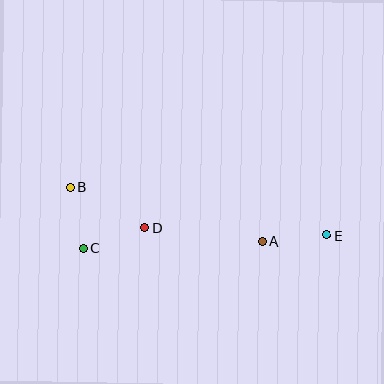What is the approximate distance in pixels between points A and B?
The distance between A and B is approximately 199 pixels.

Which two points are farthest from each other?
Points B and E are farthest from each other.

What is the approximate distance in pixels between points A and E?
The distance between A and E is approximately 65 pixels.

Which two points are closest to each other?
Points B and C are closest to each other.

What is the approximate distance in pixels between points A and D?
The distance between A and D is approximately 118 pixels.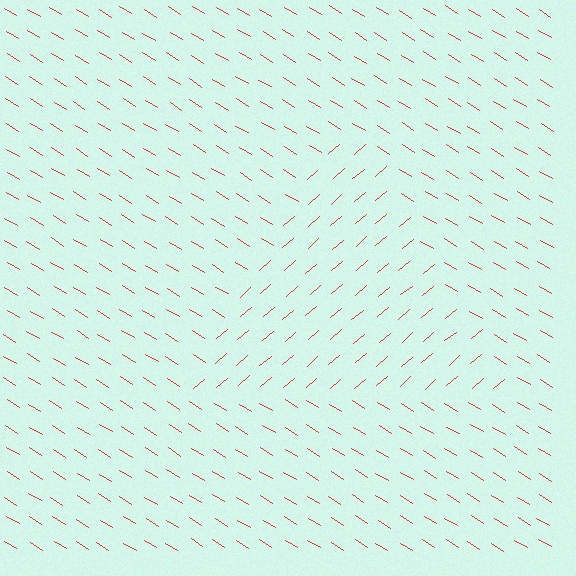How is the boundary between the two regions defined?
The boundary is defined purely by a change in line orientation (approximately 73 degrees difference). All lines are the same color and thickness.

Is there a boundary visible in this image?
Yes, there is a texture boundary formed by a change in line orientation.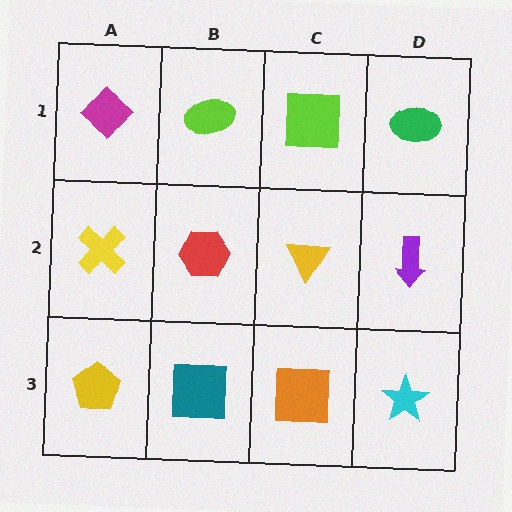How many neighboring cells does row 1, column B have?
3.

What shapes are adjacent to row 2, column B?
A lime ellipse (row 1, column B), a teal square (row 3, column B), a yellow cross (row 2, column A), a yellow triangle (row 2, column C).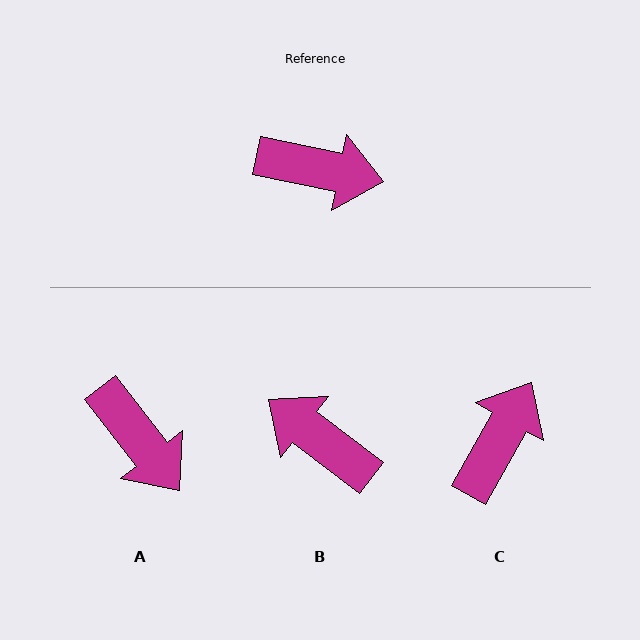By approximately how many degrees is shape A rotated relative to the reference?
Approximately 41 degrees clockwise.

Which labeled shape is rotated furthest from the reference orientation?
B, about 154 degrees away.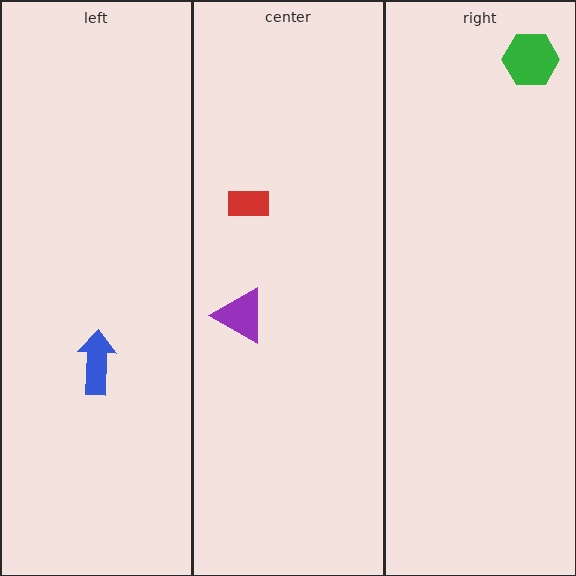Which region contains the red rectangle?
The center region.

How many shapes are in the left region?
1.